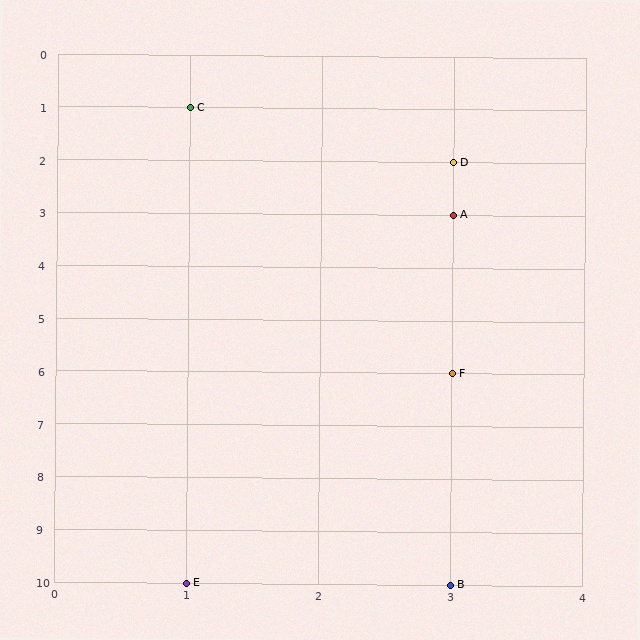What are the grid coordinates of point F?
Point F is at grid coordinates (3, 6).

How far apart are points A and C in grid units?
Points A and C are 2 columns and 2 rows apart (about 2.8 grid units diagonally).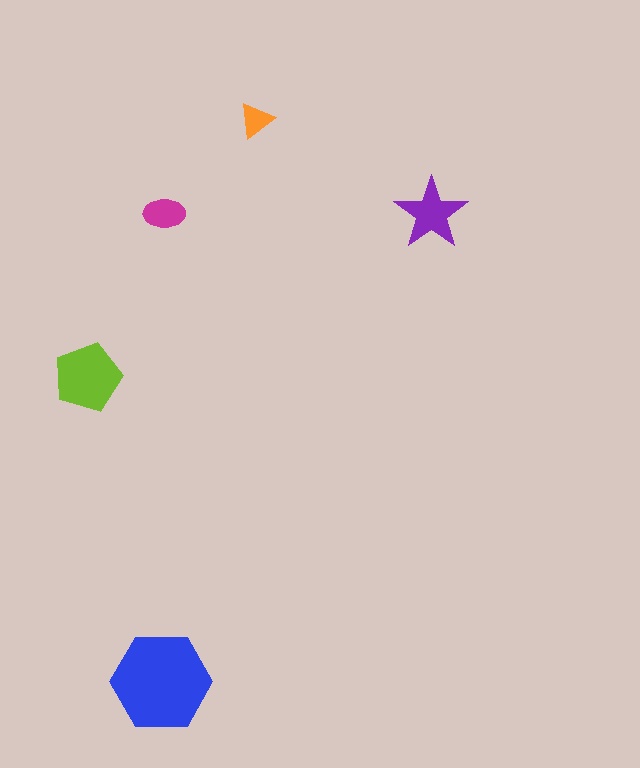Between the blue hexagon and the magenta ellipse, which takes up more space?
The blue hexagon.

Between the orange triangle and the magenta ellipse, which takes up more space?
The magenta ellipse.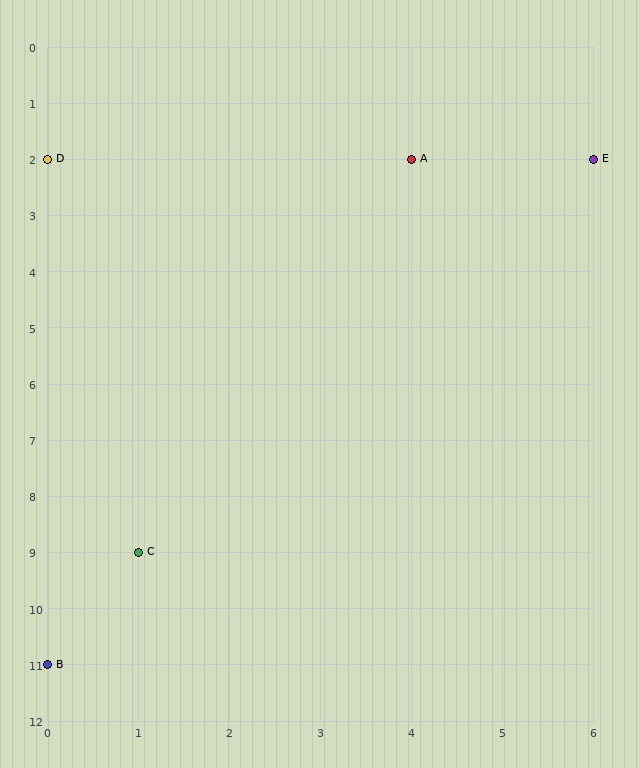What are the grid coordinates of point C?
Point C is at grid coordinates (1, 9).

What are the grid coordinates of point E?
Point E is at grid coordinates (6, 2).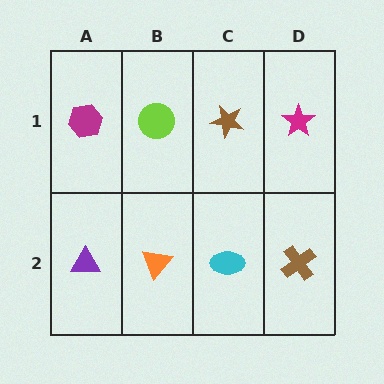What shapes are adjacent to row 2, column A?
A magenta hexagon (row 1, column A), an orange triangle (row 2, column B).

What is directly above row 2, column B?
A lime circle.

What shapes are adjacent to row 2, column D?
A magenta star (row 1, column D), a cyan ellipse (row 2, column C).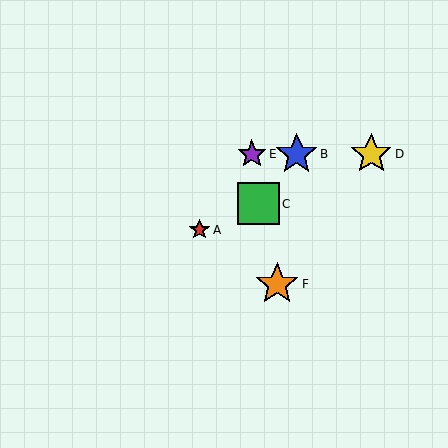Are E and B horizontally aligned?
Yes, both are at y≈154.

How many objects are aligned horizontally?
3 objects (B, D, E) are aligned horizontally.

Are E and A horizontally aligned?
No, E is at y≈154 and A is at y≈230.